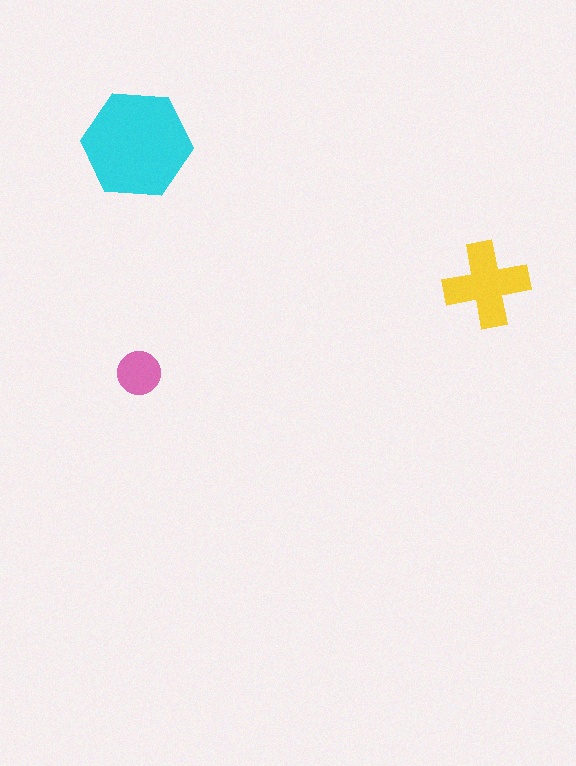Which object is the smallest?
The pink circle.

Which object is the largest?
The cyan hexagon.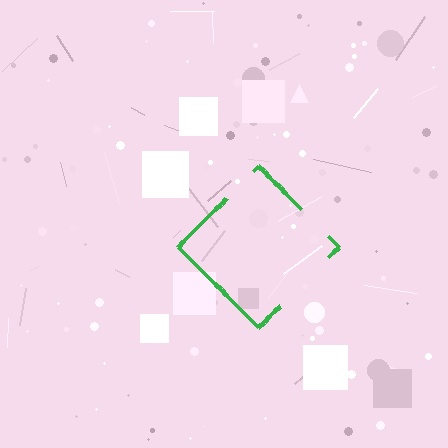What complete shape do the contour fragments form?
The contour fragments form a diamond.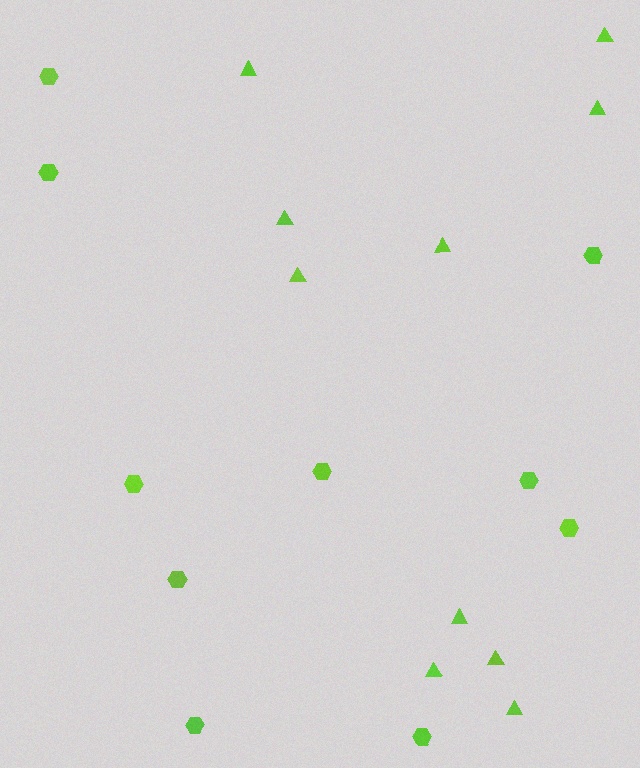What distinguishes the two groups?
There are 2 groups: one group of hexagons (10) and one group of triangles (10).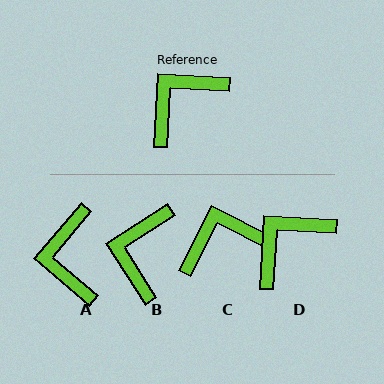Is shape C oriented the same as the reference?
No, it is off by about 24 degrees.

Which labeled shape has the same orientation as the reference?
D.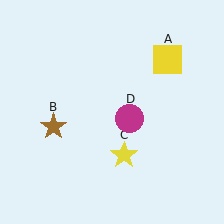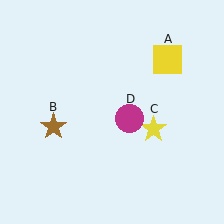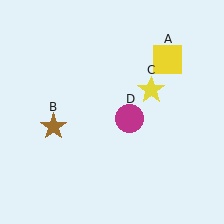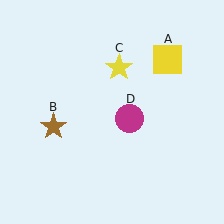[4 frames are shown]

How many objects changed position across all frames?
1 object changed position: yellow star (object C).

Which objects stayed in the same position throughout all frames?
Yellow square (object A) and brown star (object B) and magenta circle (object D) remained stationary.